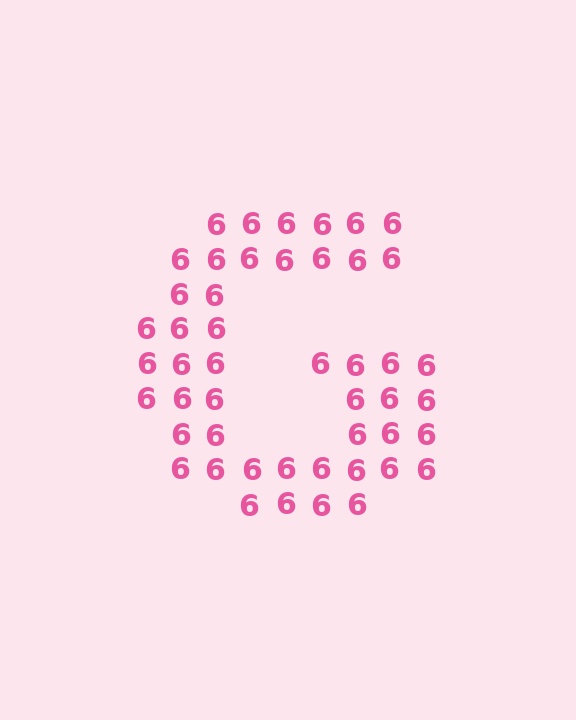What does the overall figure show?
The overall figure shows the letter G.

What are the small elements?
The small elements are digit 6's.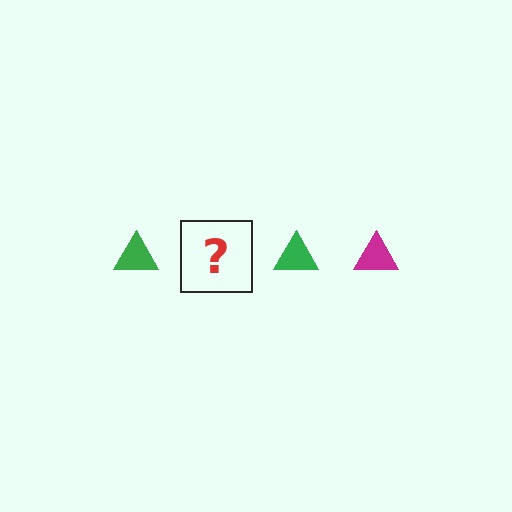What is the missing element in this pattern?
The missing element is a magenta triangle.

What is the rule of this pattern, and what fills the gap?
The rule is that the pattern cycles through green, magenta triangles. The gap should be filled with a magenta triangle.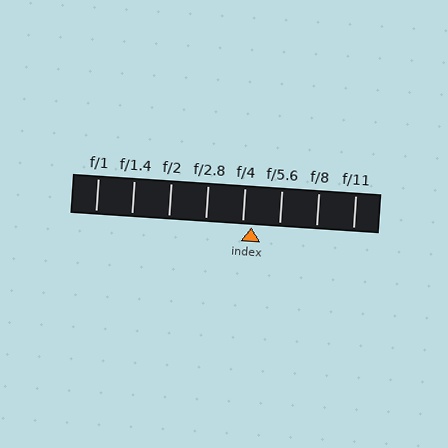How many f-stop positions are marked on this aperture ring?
There are 8 f-stop positions marked.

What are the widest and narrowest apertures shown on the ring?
The widest aperture shown is f/1 and the narrowest is f/11.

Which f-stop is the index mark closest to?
The index mark is closest to f/4.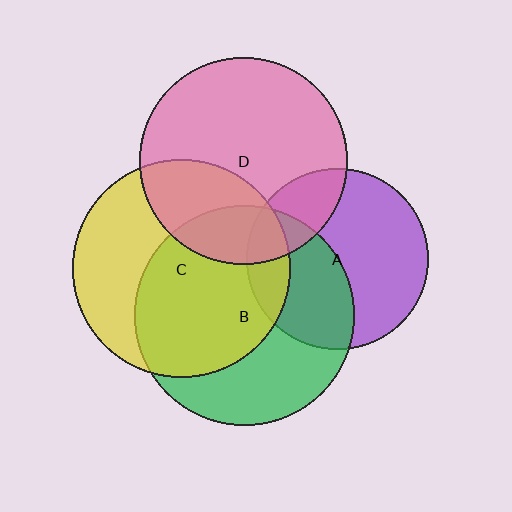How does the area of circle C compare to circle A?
Approximately 1.4 times.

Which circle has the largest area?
Circle B (green).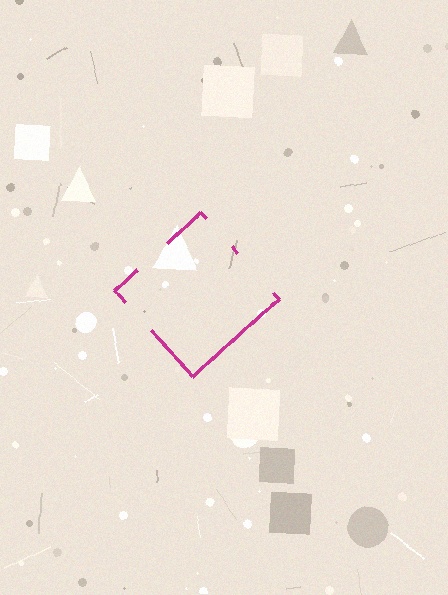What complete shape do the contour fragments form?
The contour fragments form a diamond.